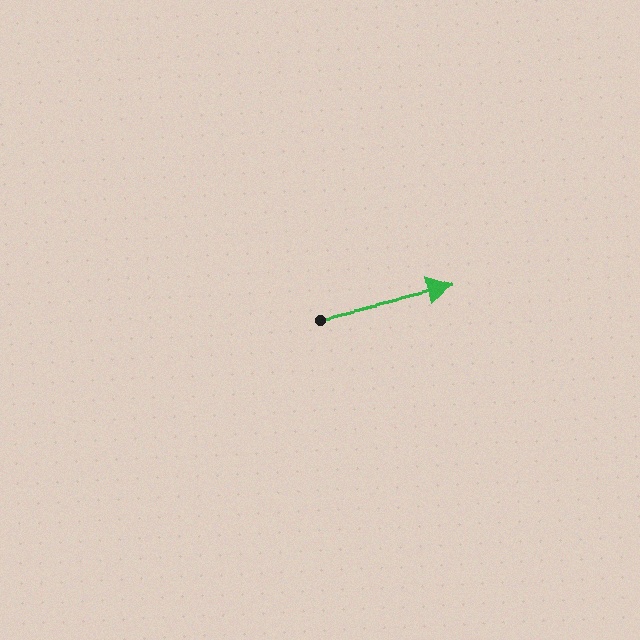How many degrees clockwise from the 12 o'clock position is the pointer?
Approximately 77 degrees.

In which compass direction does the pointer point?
East.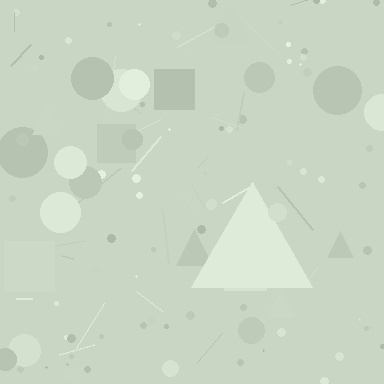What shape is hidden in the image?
A triangle is hidden in the image.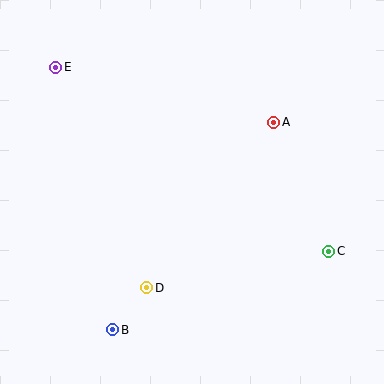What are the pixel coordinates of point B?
Point B is at (113, 330).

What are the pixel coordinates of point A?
Point A is at (274, 122).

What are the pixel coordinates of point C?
Point C is at (329, 251).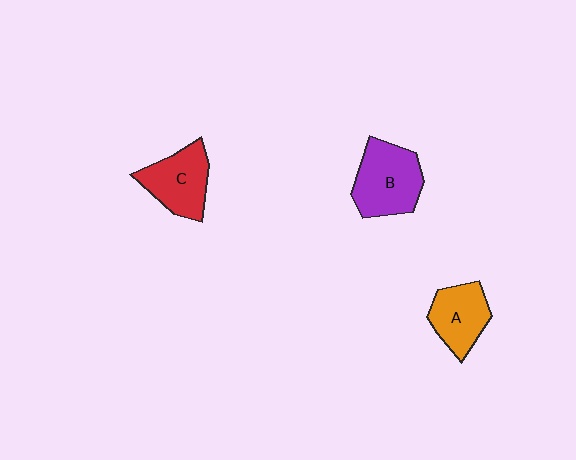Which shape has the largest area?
Shape B (purple).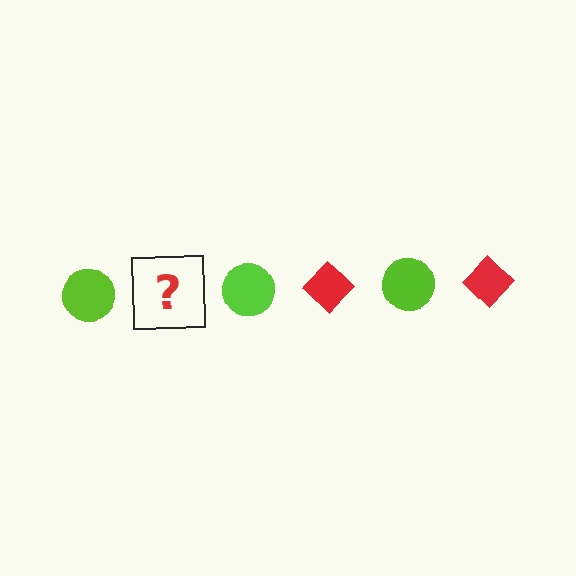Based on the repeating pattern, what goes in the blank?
The blank should be a red diamond.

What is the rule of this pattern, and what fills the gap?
The rule is that the pattern alternates between lime circle and red diamond. The gap should be filled with a red diamond.